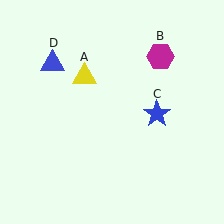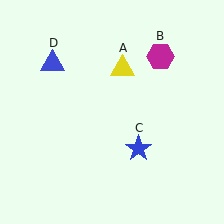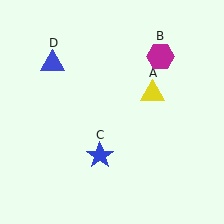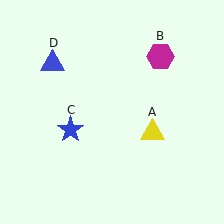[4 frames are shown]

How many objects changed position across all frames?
2 objects changed position: yellow triangle (object A), blue star (object C).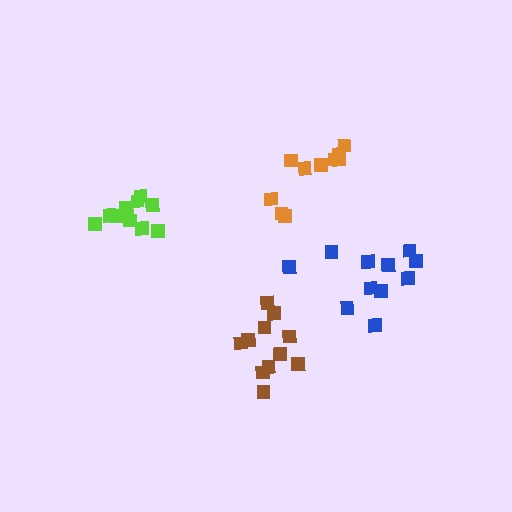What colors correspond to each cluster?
The clusters are colored: orange, lime, blue, brown.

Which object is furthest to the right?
The blue cluster is rightmost.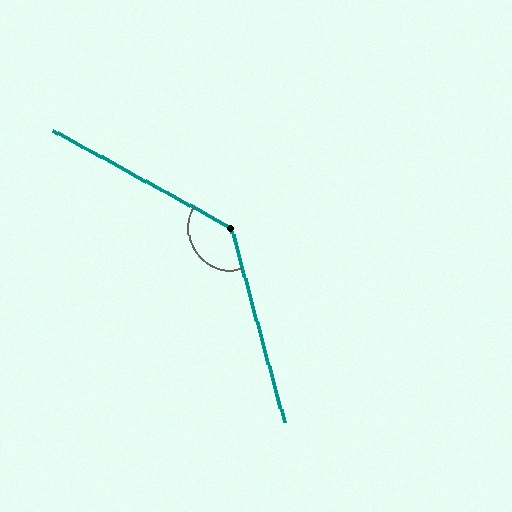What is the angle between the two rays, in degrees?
Approximately 134 degrees.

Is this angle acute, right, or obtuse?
It is obtuse.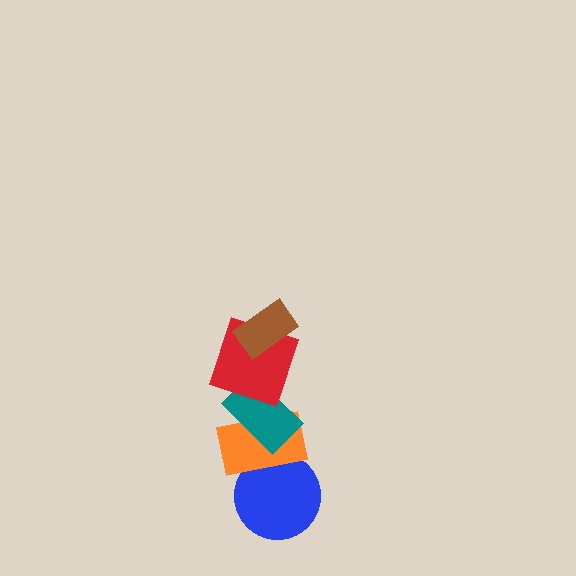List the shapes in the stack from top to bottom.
From top to bottom: the brown rectangle, the red square, the teal rectangle, the orange rectangle, the blue circle.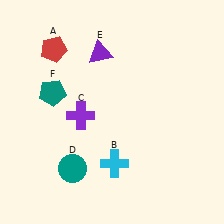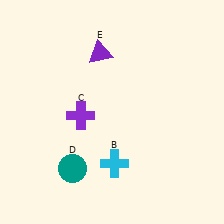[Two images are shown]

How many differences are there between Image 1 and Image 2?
There are 2 differences between the two images.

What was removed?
The red pentagon (A), the teal pentagon (F) were removed in Image 2.